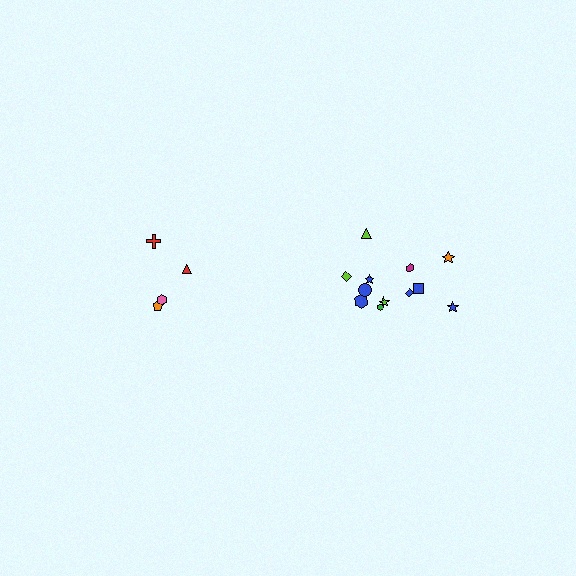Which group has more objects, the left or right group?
The right group.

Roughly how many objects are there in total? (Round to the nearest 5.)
Roughly 15 objects in total.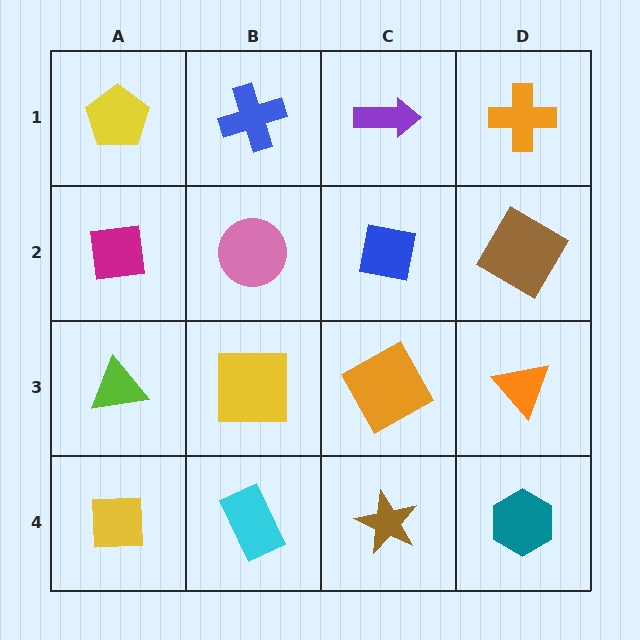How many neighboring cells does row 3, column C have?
4.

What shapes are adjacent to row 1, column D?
A brown diamond (row 2, column D), a purple arrow (row 1, column C).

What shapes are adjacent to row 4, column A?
A lime triangle (row 3, column A), a cyan rectangle (row 4, column B).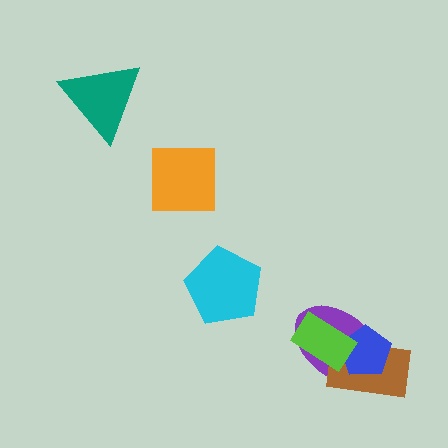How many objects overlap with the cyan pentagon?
0 objects overlap with the cyan pentagon.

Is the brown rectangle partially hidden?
Yes, it is partially covered by another shape.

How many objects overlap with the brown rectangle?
3 objects overlap with the brown rectangle.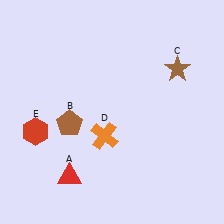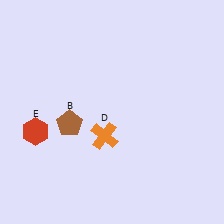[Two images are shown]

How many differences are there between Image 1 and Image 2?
There are 2 differences between the two images.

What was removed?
The brown star (C), the red triangle (A) were removed in Image 2.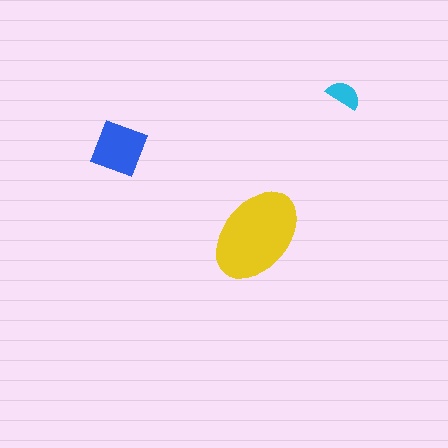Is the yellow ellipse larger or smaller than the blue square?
Larger.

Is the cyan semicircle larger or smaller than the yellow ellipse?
Smaller.